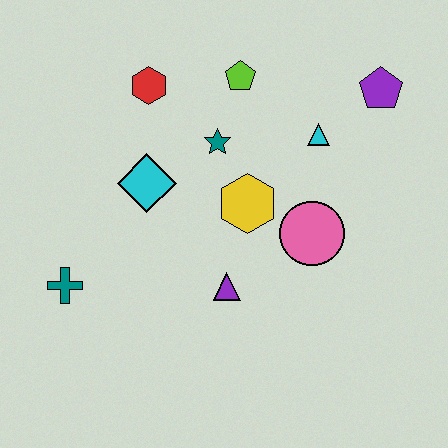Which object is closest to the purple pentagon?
The cyan triangle is closest to the purple pentagon.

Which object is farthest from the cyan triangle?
The teal cross is farthest from the cyan triangle.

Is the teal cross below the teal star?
Yes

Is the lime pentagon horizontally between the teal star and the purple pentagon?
Yes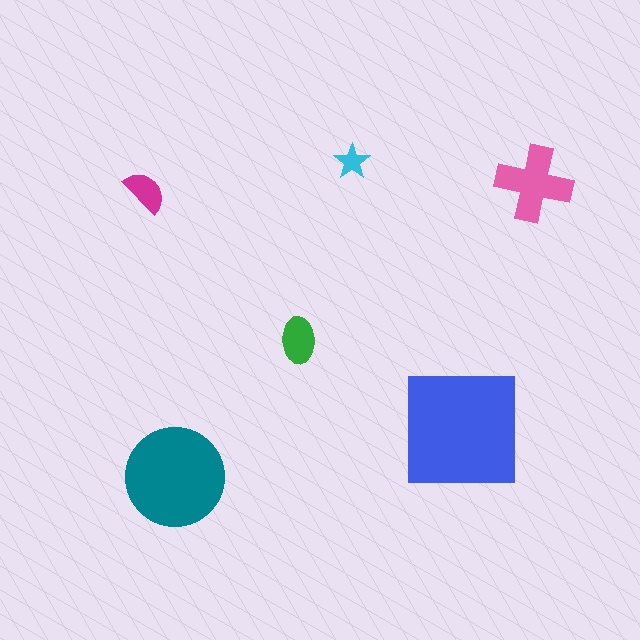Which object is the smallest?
The cyan star.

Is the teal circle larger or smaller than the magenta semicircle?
Larger.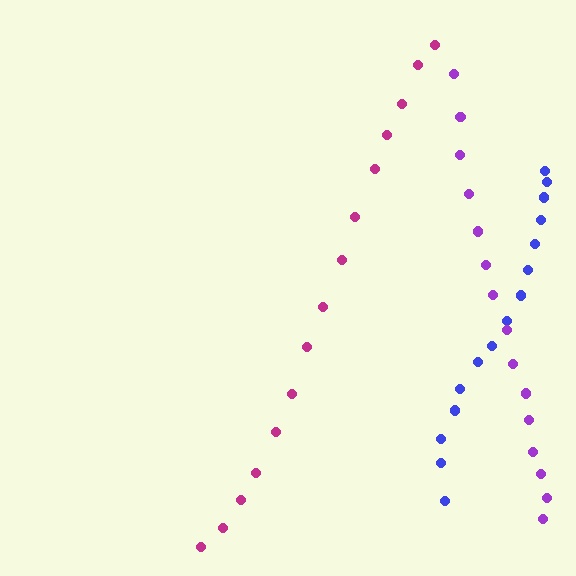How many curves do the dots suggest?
There are 3 distinct paths.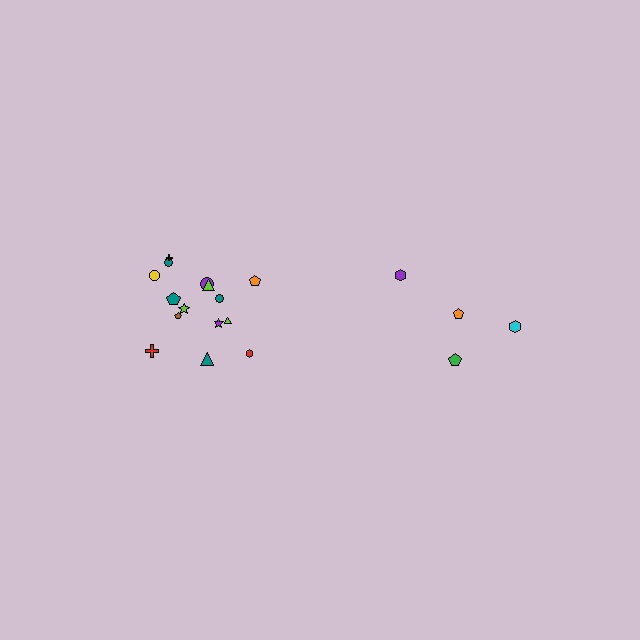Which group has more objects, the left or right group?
The left group.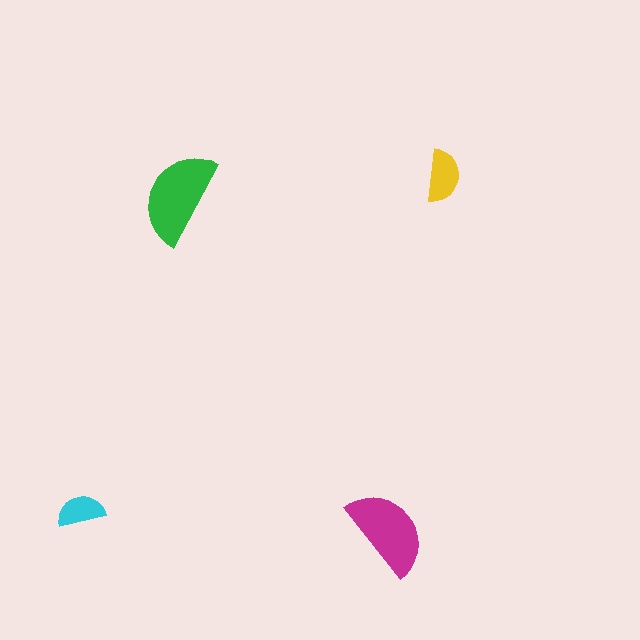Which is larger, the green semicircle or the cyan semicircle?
The green one.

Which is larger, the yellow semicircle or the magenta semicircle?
The magenta one.